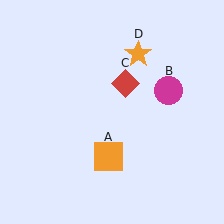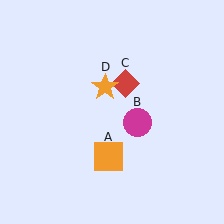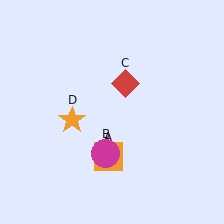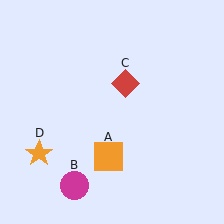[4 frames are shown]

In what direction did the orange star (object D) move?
The orange star (object D) moved down and to the left.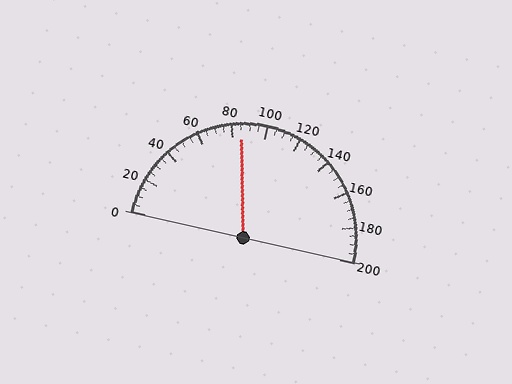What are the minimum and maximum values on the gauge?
The gauge ranges from 0 to 200.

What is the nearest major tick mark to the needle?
The nearest major tick mark is 80.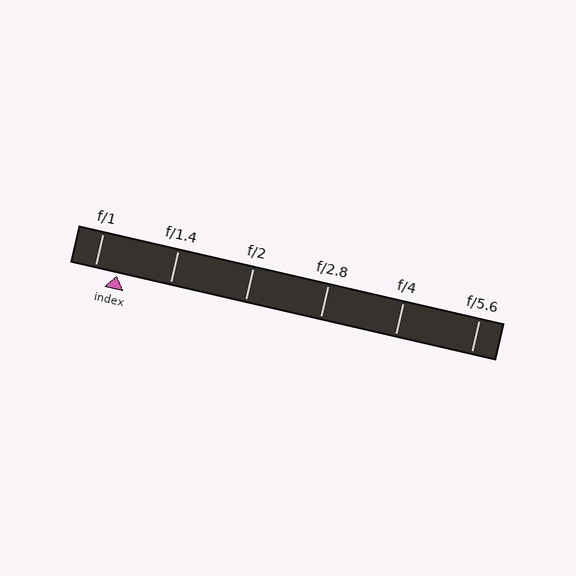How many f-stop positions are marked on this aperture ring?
There are 6 f-stop positions marked.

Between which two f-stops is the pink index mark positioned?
The index mark is between f/1 and f/1.4.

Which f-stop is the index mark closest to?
The index mark is closest to f/1.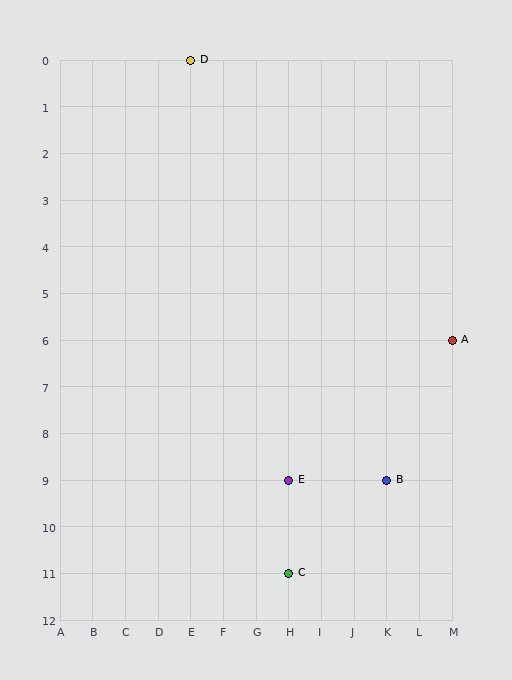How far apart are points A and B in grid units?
Points A and B are 2 columns and 3 rows apart (about 3.6 grid units diagonally).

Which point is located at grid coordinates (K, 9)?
Point B is at (K, 9).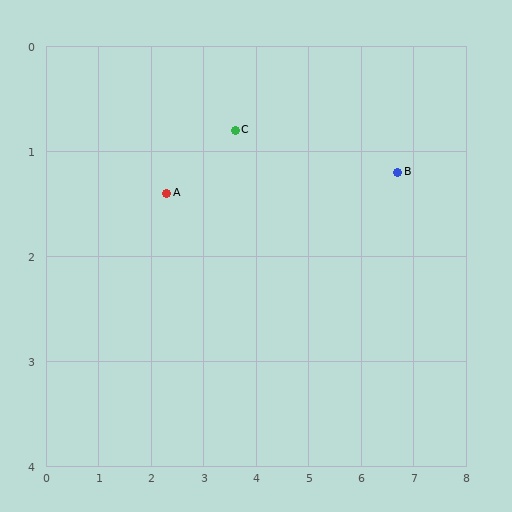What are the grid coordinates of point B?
Point B is at approximately (6.7, 1.2).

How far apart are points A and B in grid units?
Points A and B are about 4.4 grid units apart.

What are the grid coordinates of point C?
Point C is at approximately (3.6, 0.8).